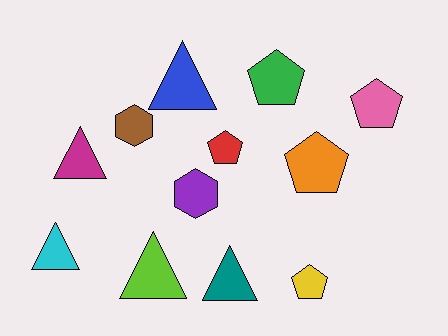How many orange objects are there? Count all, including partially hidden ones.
There is 1 orange object.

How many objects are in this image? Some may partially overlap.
There are 12 objects.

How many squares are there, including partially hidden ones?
There are no squares.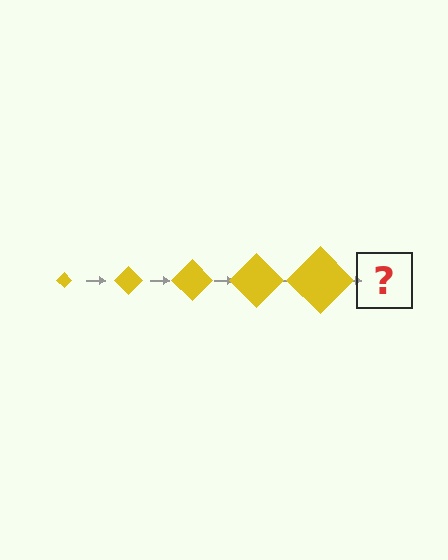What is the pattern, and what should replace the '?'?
The pattern is that the diamond gets progressively larger each step. The '?' should be a yellow diamond, larger than the previous one.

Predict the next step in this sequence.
The next step is a yellow diamond, larger than the previous one.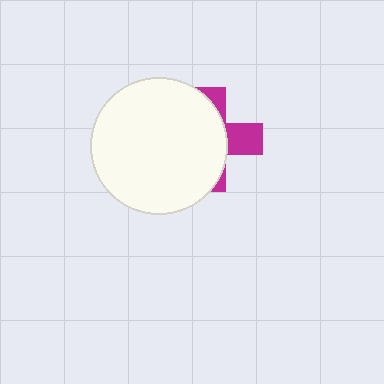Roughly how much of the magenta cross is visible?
A small part of it is visible (roughly 31%).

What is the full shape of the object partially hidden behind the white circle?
The partially hidden object is a magenta cross.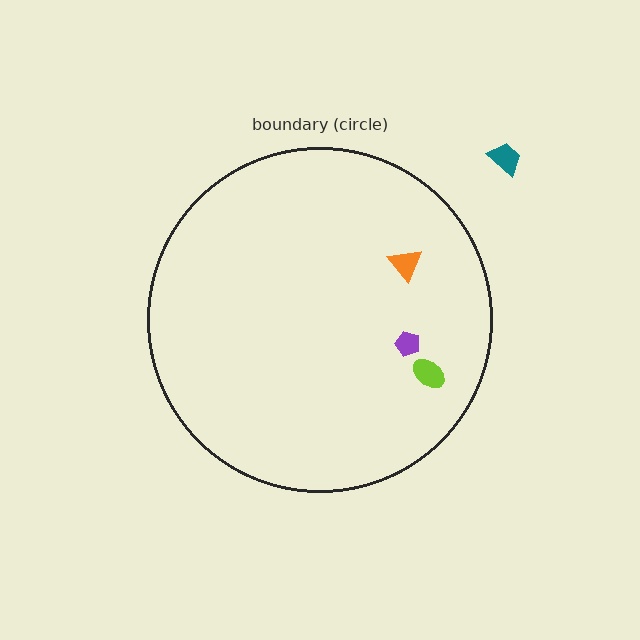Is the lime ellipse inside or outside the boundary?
Inside.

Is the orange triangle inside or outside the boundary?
Inside.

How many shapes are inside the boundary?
3 inside, 1 outside.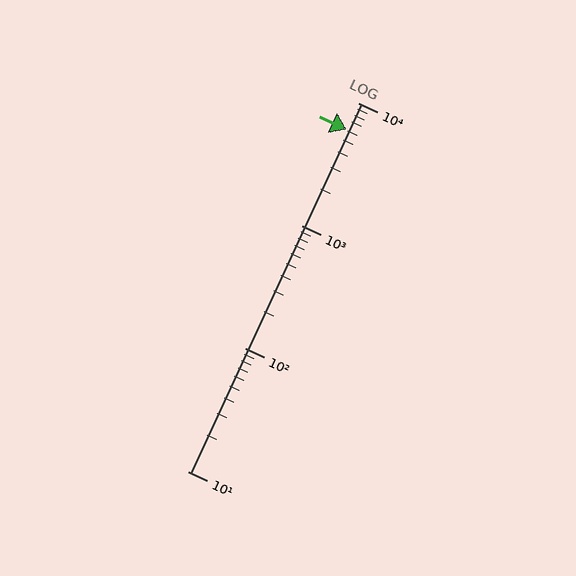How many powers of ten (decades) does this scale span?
The scale spans 3 decades, from 10 to 10000.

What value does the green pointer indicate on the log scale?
The pointer indicates approximately 6100.